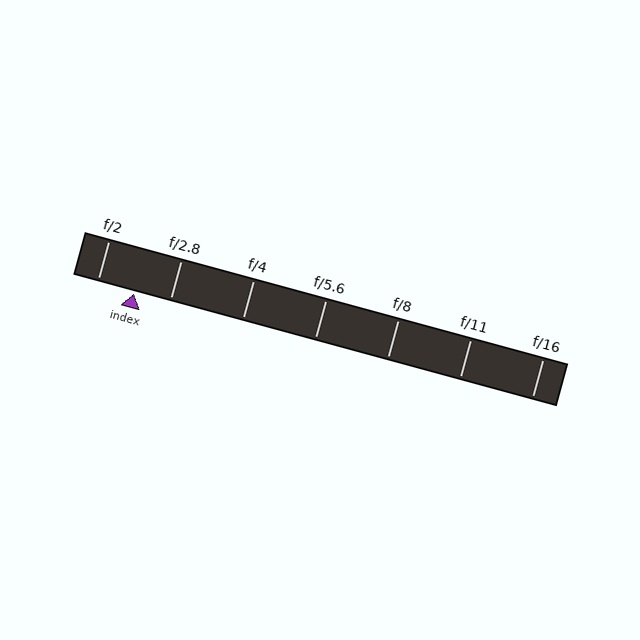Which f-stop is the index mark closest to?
The index mark is closest to f/2.8.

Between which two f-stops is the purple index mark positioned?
The index mark is between f/2 and f/2.8.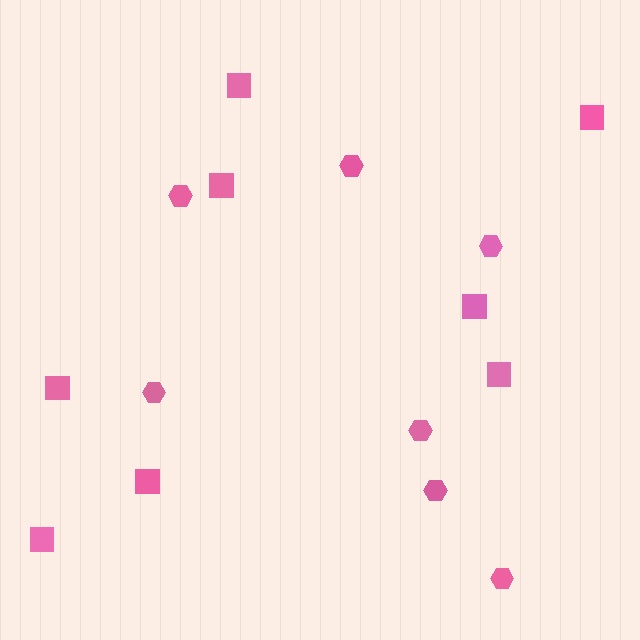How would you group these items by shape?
There are 2 groups: one group of squares (8) and one group of hexagons (7).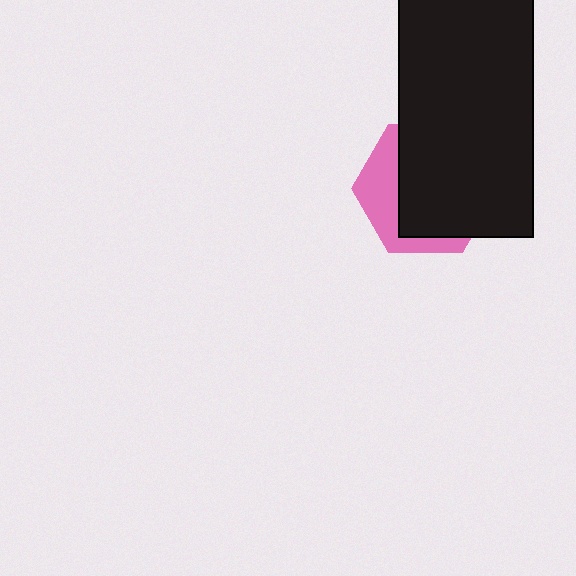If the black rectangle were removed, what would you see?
You would see the complete pink hexagon.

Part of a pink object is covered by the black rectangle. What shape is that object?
It is a hexagon.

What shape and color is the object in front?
The object in front is a black rectangle.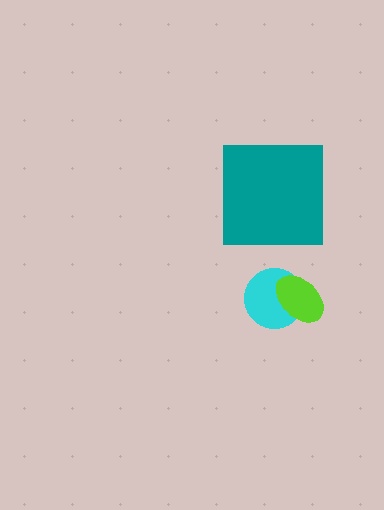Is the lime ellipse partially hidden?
No, no other shape covers it.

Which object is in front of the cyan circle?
The lime ellipse is in front of the cyan circle.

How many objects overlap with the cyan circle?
1 object overlaps with the cyan circle.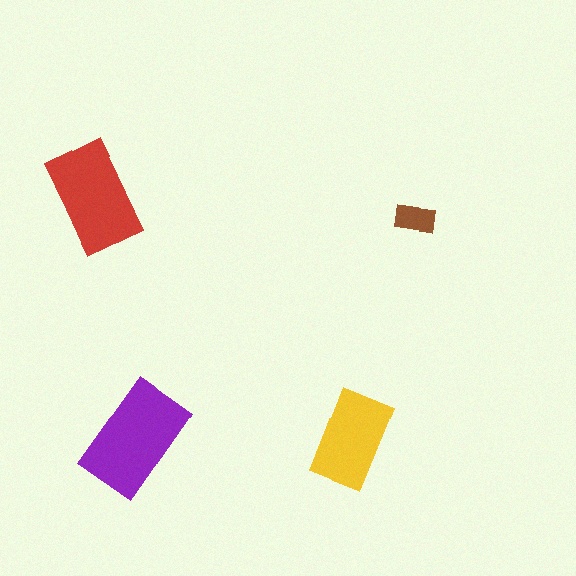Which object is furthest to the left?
The red rectangle is leftmost.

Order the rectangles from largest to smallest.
the purple one, the red one, the yellow one, the brown one.